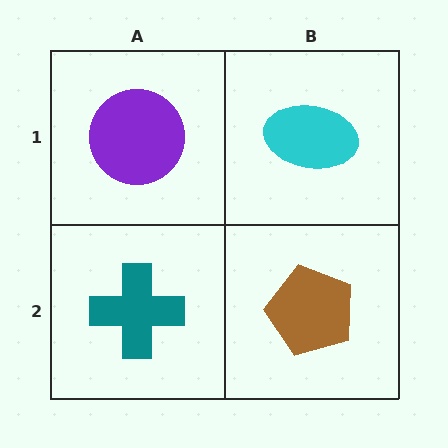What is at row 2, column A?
A teal cross.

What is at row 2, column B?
A brown pentagon.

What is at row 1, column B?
A cyan ellipse.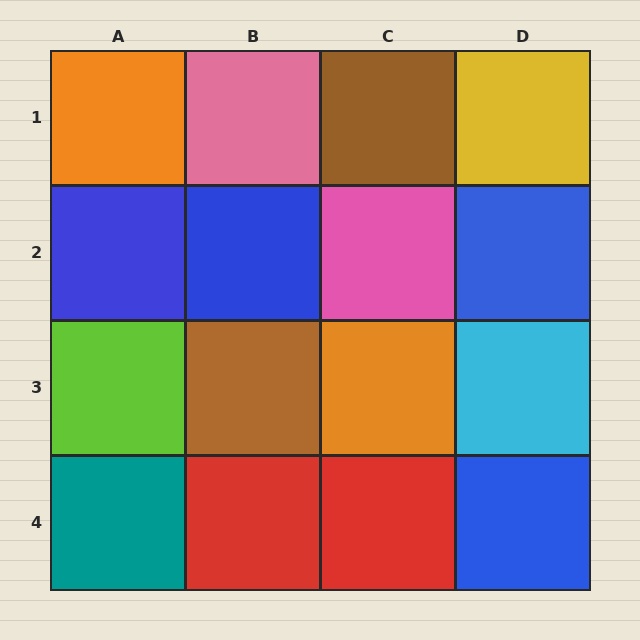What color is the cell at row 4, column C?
Red.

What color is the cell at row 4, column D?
Blue.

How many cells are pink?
2 cells are pink.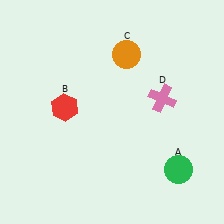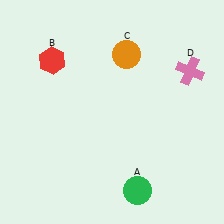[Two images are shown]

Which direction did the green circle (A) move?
The green circle (A) moved left.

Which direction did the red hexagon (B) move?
The red hexagon (B) moved up.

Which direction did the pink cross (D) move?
The pink cross (D) moved right.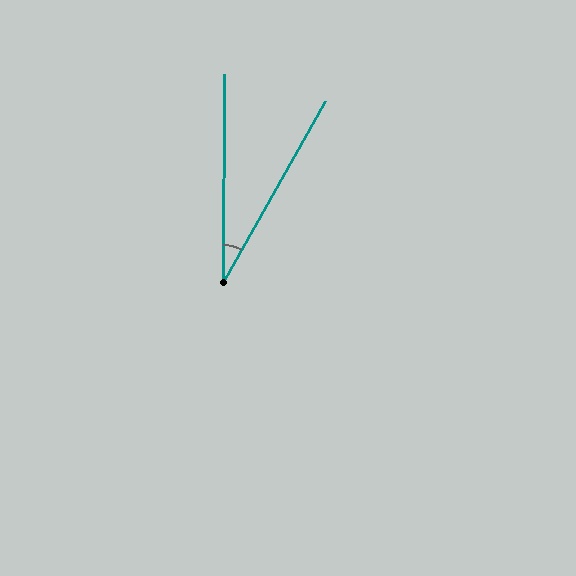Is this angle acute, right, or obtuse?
It is acute.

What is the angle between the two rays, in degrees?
Approximately 29 degrees.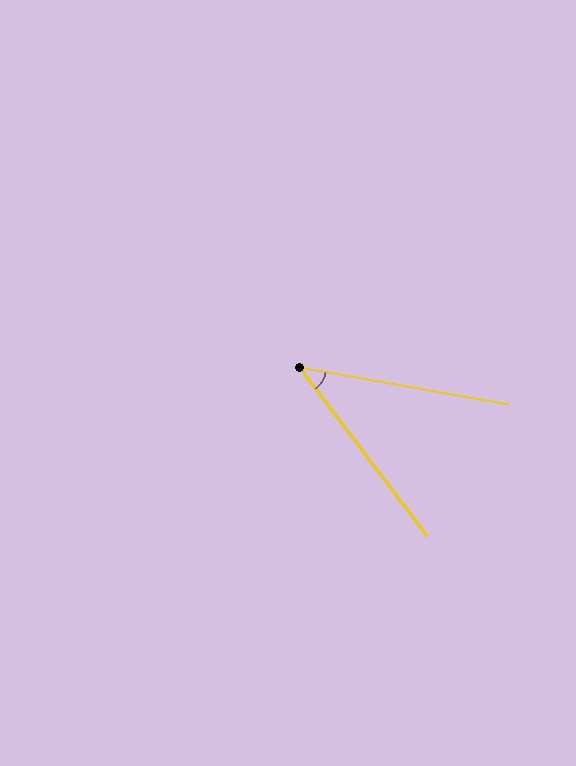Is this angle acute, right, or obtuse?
It is acute.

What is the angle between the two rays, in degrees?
Approximately 43 degrees.